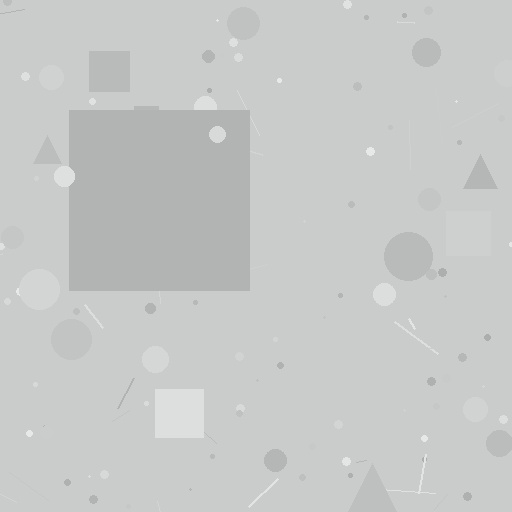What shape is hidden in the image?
A square is hidden in the image.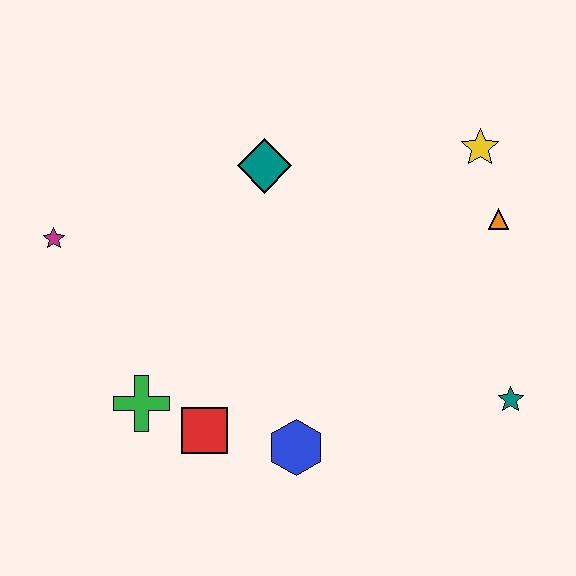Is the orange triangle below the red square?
No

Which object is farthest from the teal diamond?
The teal star is farthest from the teal diamond.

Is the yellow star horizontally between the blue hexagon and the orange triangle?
Yes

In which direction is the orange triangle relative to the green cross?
The orange triangle is to the right of the green cross.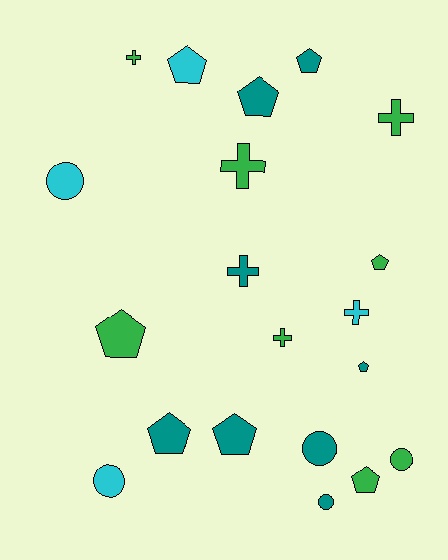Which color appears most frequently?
Green, with 8 objects.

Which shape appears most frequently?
Pentagon, with 9 objects.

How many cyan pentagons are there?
There is 1 cyan pentagon.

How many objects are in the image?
There are 20 objects.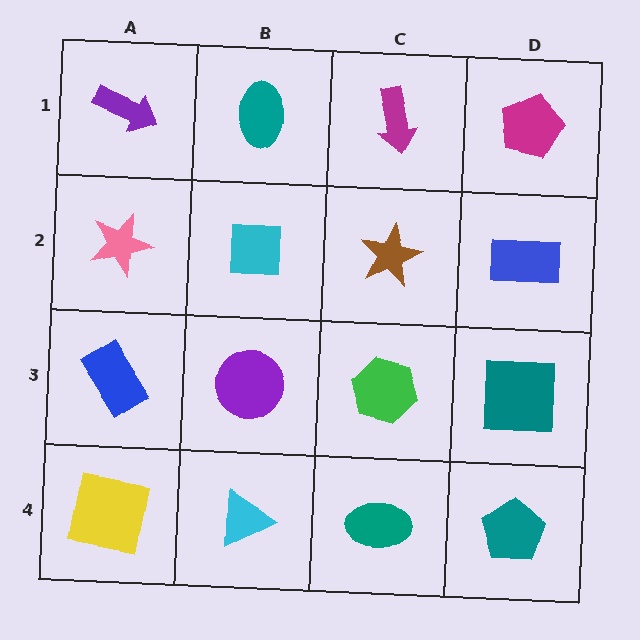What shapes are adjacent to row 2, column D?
A magenta pentagon (row 1, column D), a teal square (row 3, column D), a brown star (row 2, column C).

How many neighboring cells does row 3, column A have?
3.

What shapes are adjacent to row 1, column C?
A brown star (row 2, column C), a teal ellipse (row 1, column B), a magenta pentagon (row 1, column D).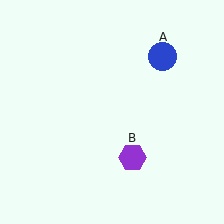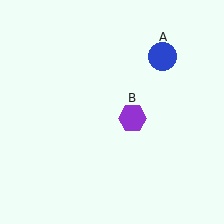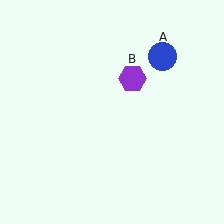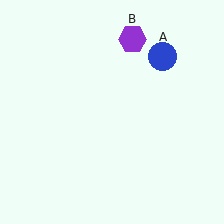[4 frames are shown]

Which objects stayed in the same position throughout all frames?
Blue circle (object A) remained stationary.